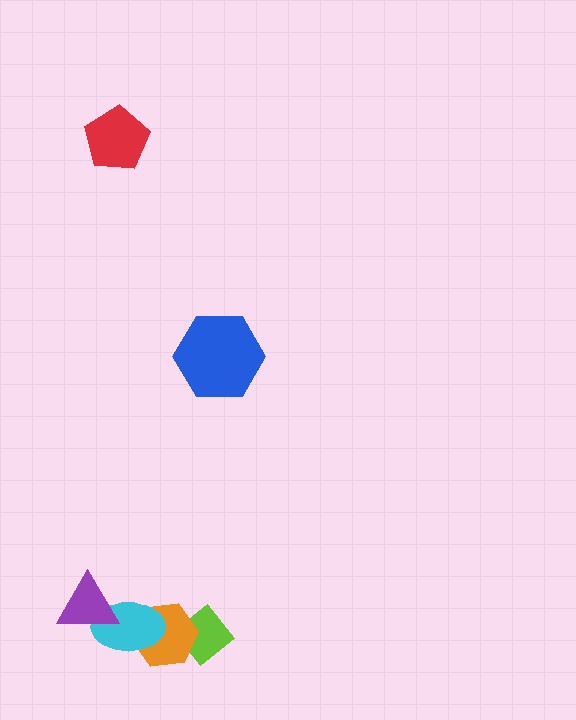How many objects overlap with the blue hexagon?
0 objects overlap with the blue hexagon.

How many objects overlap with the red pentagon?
0 objects overlap with the red pentagon.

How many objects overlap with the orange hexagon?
2 objects overlap with the orange hexagon.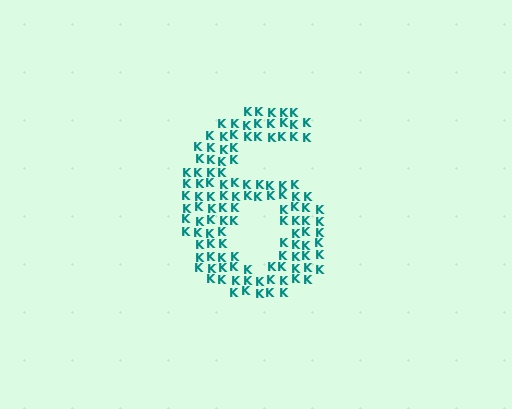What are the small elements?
The small elements are letter K's.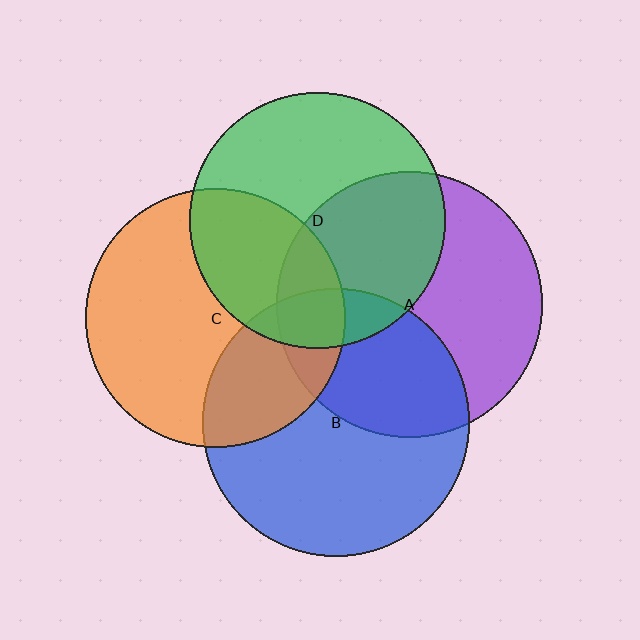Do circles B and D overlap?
Yes.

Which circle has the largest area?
Circle B (blue).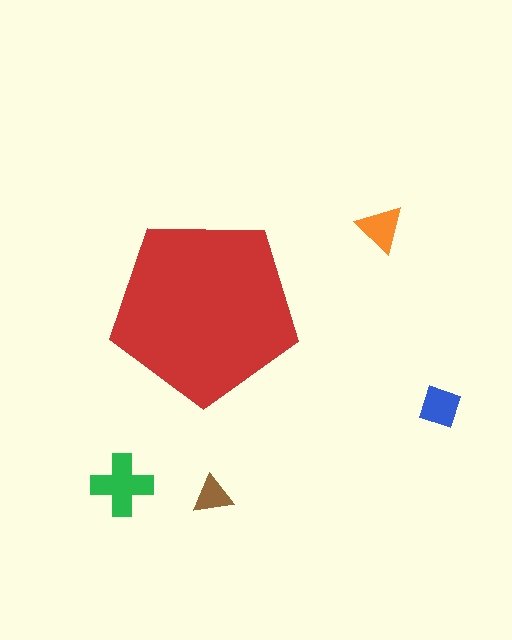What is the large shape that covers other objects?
A red pentagon.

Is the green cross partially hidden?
No, the green cross is fully visible.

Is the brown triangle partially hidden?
No, the brown triangle is fully visible.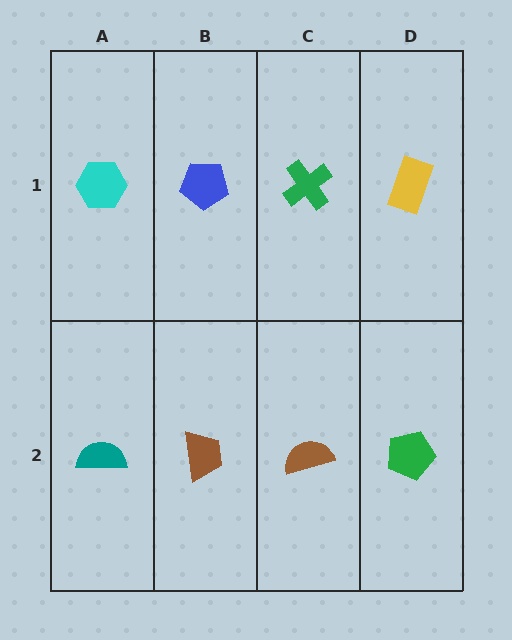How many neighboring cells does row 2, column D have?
2.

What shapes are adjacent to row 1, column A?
A teal semicircle (row 2, column A), a blue pentagon (row 1, column B).